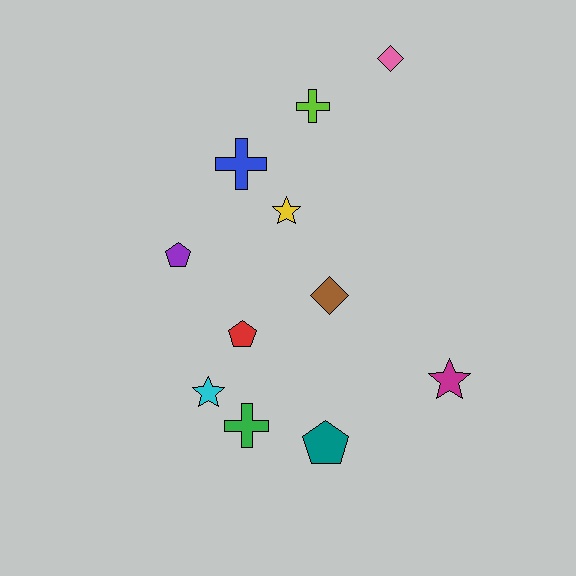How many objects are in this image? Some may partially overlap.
There are 11 objects.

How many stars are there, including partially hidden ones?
There are 3 stars.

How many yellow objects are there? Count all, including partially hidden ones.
There is 1 yellow object.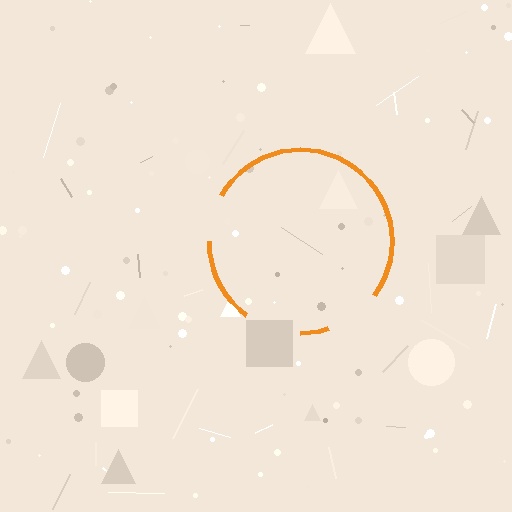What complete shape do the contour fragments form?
The contour fragments form a circle.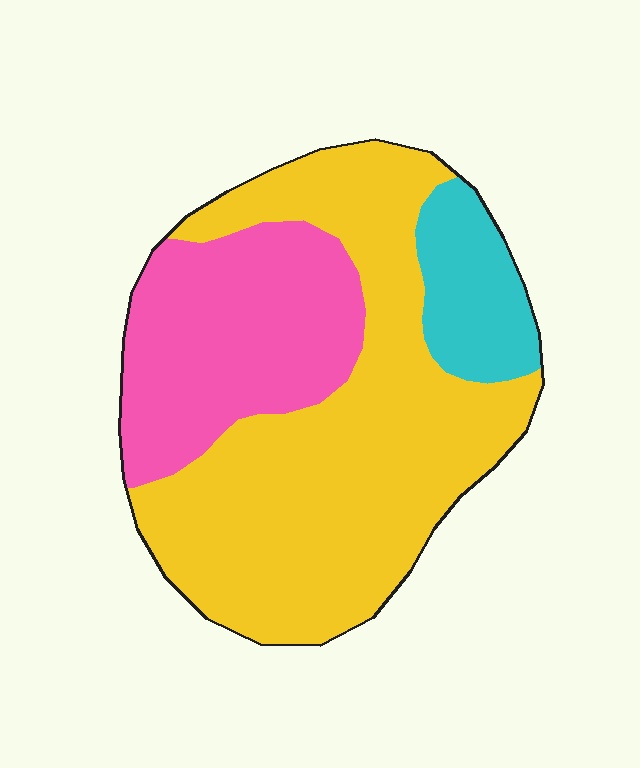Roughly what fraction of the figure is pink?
Pink takes up about one quarter (1/4) of the figure.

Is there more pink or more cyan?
Pink.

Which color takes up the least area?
Cyan, at roughly 10%.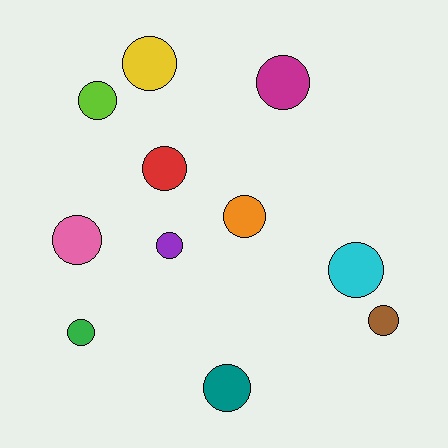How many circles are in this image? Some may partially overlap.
There are 11 circles.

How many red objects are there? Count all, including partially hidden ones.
There is 1 red object.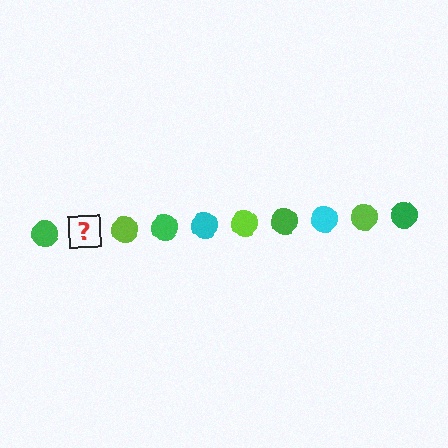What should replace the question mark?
The question mark should be replaced with a cyan circle.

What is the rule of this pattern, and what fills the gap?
The rule is that the pattern cycles through green, cyan, lime circles. The gap should be filled with a cyan circle.